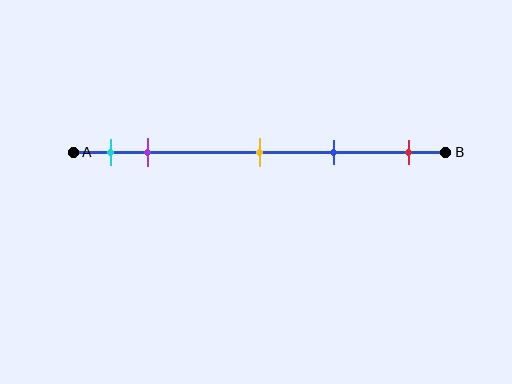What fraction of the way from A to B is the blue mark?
The blue mark is approximately 70% (0.7) of the way from A to B.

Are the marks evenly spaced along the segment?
No, the marks are not evenly spaced.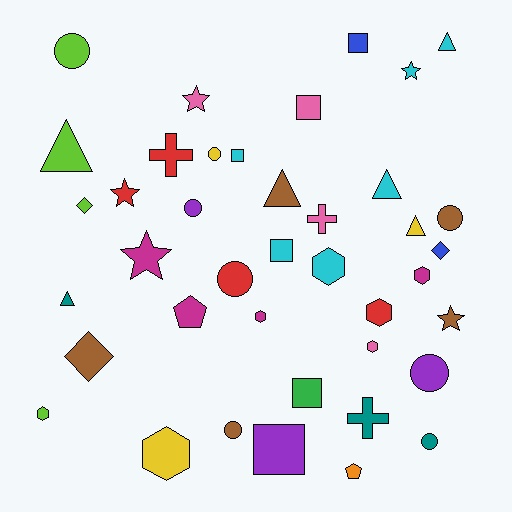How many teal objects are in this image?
There are 3 teal objects.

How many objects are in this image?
There are 40 objects.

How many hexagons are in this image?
There are 7 hexagons.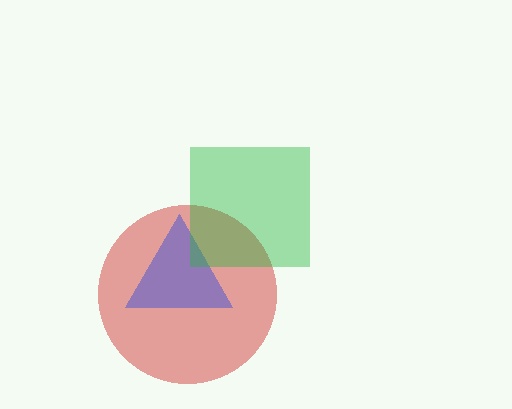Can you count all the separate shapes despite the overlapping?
Yes, there are 3 separate shapes.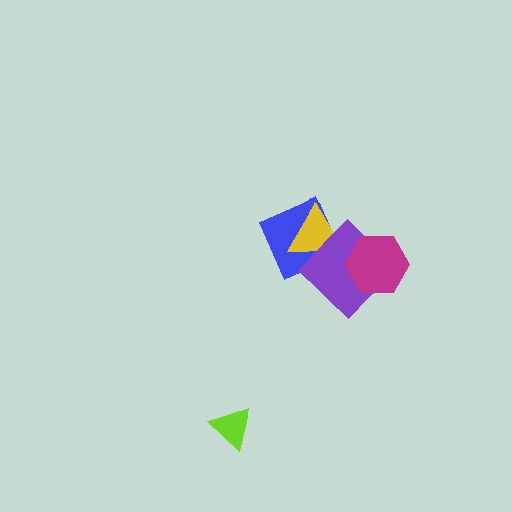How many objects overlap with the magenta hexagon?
1 object overlaps with the magenta hexagon.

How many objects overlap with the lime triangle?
0 objects overlap with the lime triangle.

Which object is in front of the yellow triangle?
The purple diamond is in front of the yellow triangle.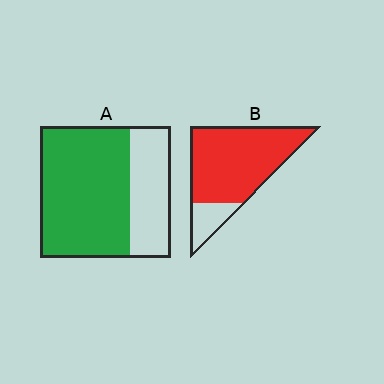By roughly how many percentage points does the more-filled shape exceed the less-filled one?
By roughly 15 percentage points (B over A).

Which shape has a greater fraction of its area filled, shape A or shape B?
Shape B.